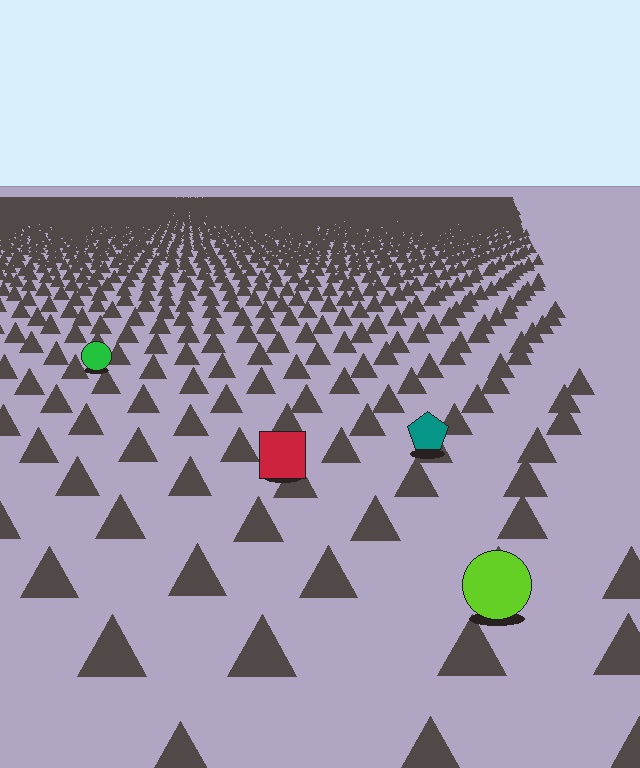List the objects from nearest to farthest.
From nearest to farthest: the lime circle, the red square, the teal pentagon, the green circle.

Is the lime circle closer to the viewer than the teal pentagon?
Yes. The lime circle is closer — you can tell from the texture gradient: the ground texture is coarser near it.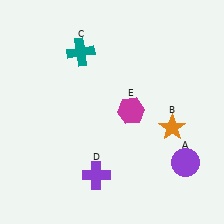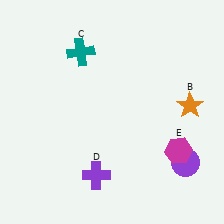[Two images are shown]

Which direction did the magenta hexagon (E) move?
The magenta hexagon (E) moved right.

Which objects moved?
The objects that moved are: the orange star (B), the magenta hexagon (E).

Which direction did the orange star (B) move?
The orange star (B) moved up.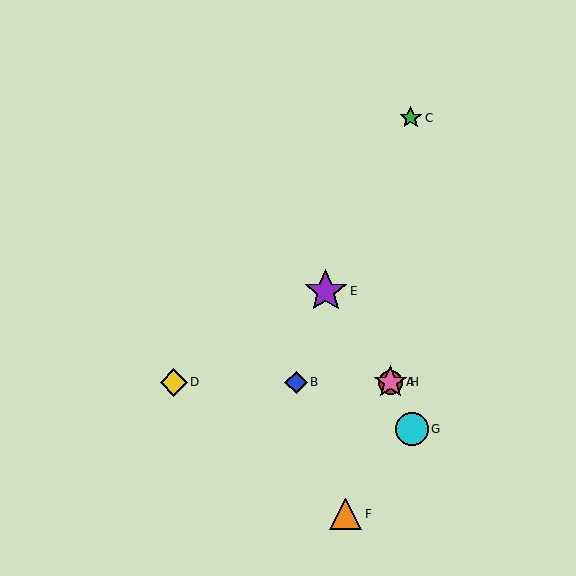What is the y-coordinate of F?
Object F is at y≈514.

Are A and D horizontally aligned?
Yes, both are at y≈382.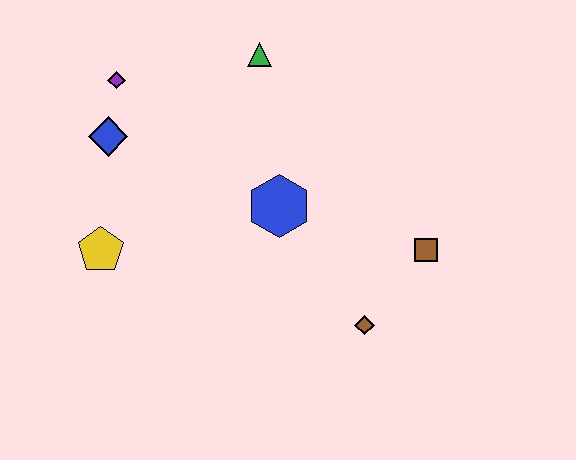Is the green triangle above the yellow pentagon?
Yes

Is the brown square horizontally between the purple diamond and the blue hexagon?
No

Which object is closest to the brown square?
The brown diamond is closest to the brown square.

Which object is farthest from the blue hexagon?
The purple diamond is farthest from the blue hexagon.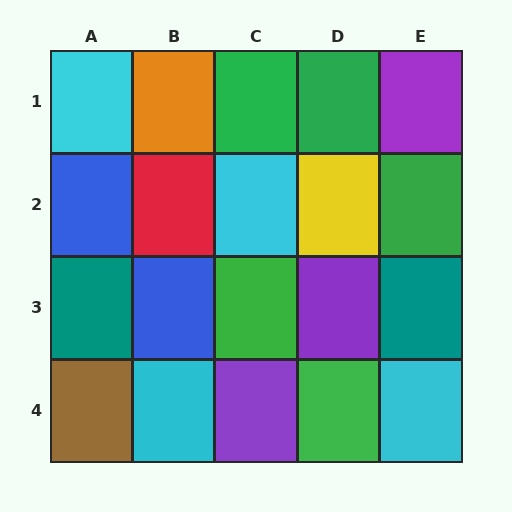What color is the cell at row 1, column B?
Orange.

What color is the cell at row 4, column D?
Green.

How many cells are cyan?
4 cells are cyan.